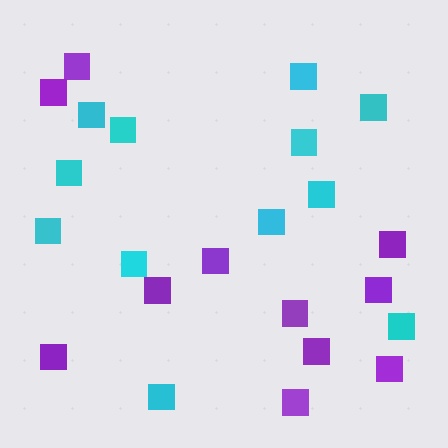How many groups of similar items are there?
There are 2 groups: one group of cyan squares (12) and one group of purple squares (11).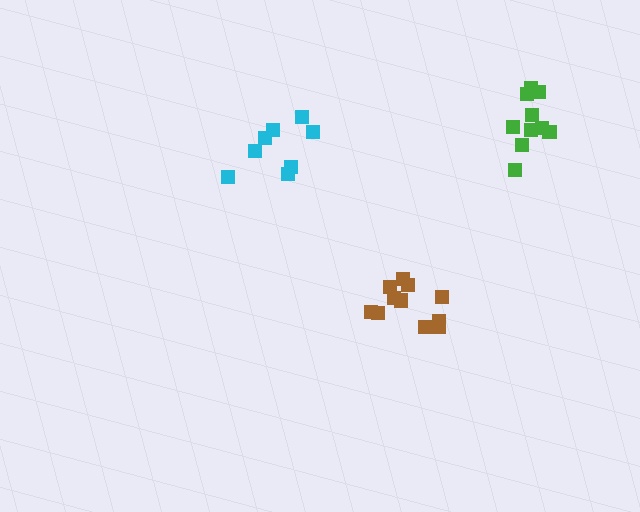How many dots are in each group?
Group 1: 10 dots, Group 2: 11 dots, Group 3: 8 dots (29 total).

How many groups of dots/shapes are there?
There are 3 groups.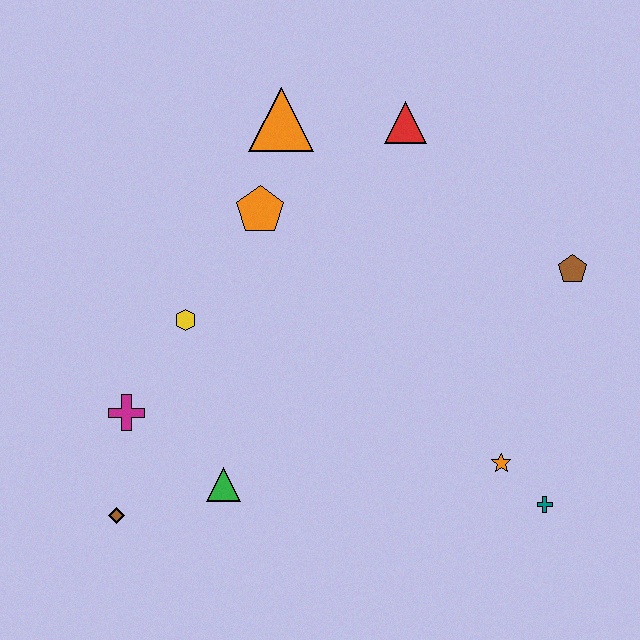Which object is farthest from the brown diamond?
The brown pentagon is farthest from the brown diamond.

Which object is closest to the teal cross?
The orange star is closest to the teal cross.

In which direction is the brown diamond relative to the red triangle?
The brown diamond is below the red triangle.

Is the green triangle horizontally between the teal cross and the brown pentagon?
No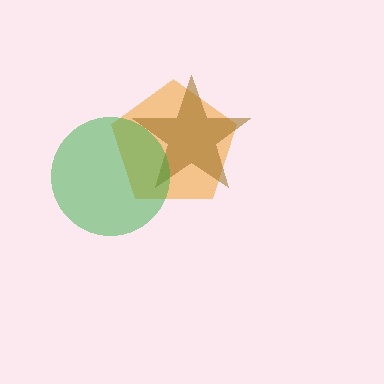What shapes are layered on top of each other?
The layered shapes are: an orange pentagon, a brown star, a green circle.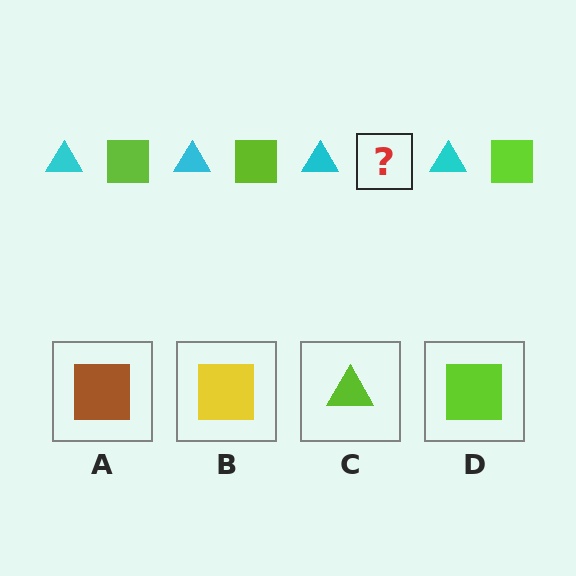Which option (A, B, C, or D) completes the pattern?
D.